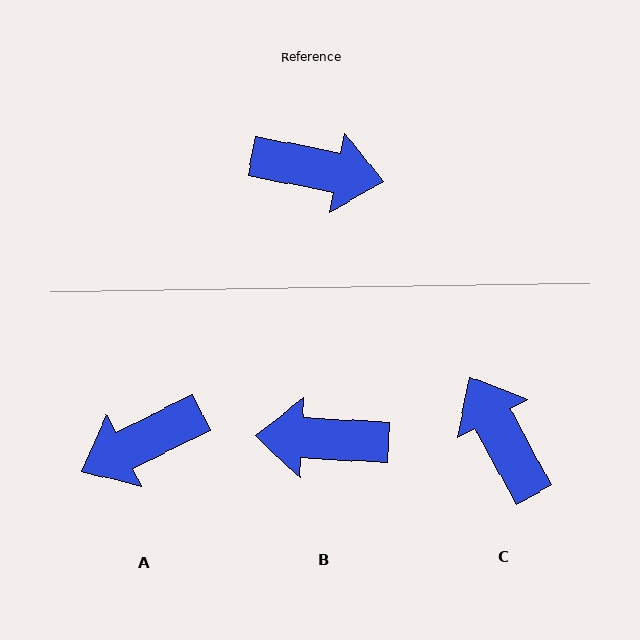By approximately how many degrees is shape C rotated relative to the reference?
Approximately 130 degrees counter-clockwise.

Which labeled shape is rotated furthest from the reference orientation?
B, about 172 degrees away.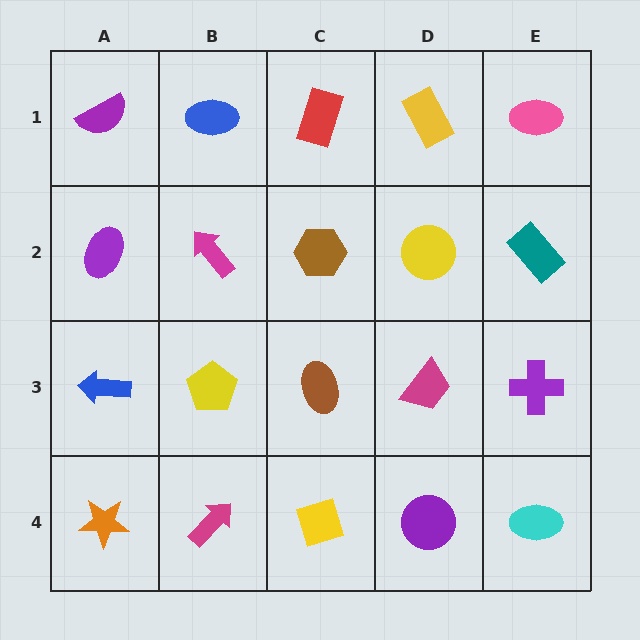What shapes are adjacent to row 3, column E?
A teal rectangle (row 2, column E), a cyan ellipse (row 4, column E), a magenta trapezoid (row 3, column D).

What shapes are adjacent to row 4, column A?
A blue arrow (row 3, column A), a magenta arrow (row 4, column B).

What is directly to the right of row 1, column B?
A red rectangle.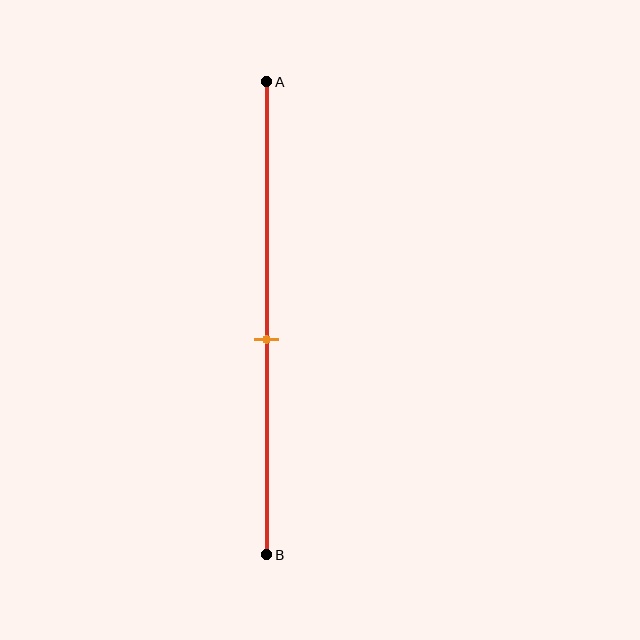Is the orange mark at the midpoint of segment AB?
No, the mark is at about 55% from A, not at the 50% midpoint.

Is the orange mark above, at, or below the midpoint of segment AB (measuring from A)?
The orange mark is below the midpoint of segment AB.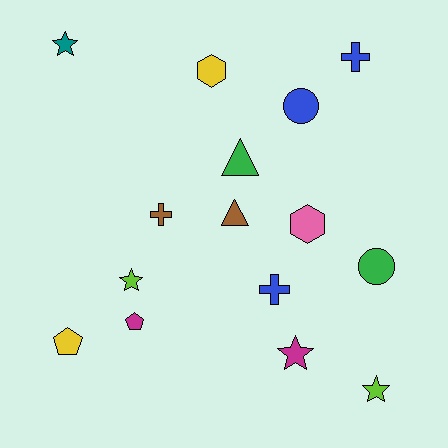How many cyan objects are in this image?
There are no cyan objects.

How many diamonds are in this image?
There are no diamonds.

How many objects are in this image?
There are 15 objects.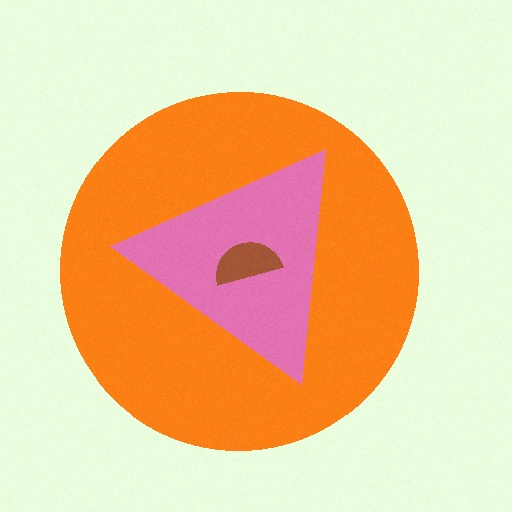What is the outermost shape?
The orange circle.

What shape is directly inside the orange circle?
The pink triangle.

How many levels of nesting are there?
3.